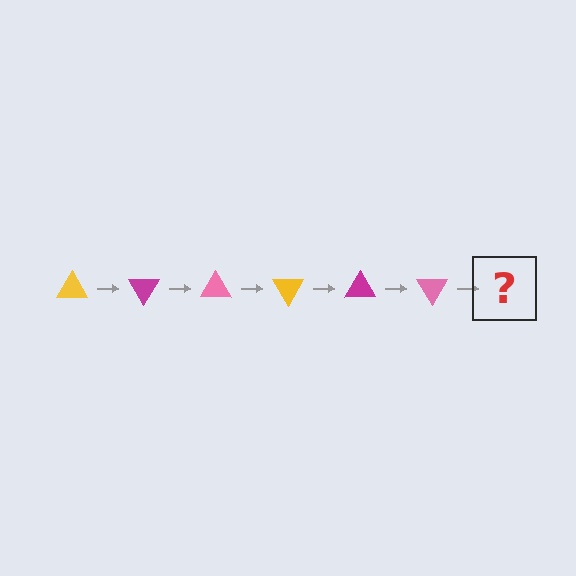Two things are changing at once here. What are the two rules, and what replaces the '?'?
The two rules are that it rotates 60 degrees each step and the color cycles through yellow, magenta, and pink. The '?' should be a yellow triangle, rotated 360 degrees from the start.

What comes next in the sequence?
The next element should be a yellow triangle, rotated 360 degrees from the start.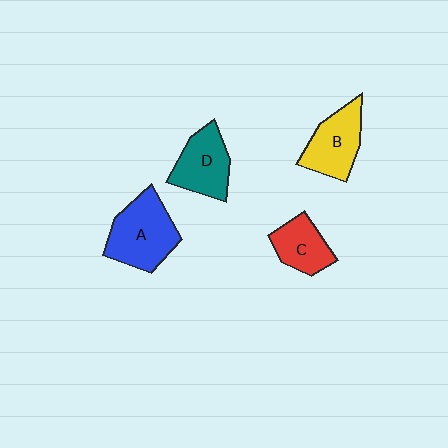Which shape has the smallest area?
Shape C (red).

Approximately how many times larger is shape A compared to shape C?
Approximately 1.6 times.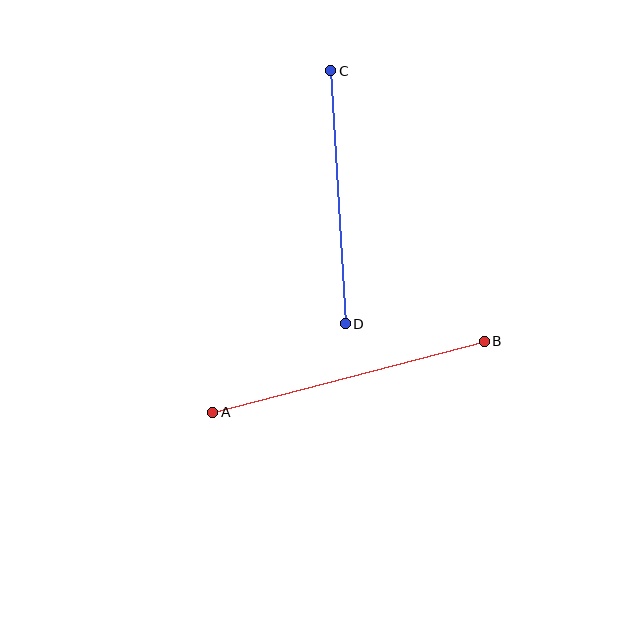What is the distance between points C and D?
The distance is approximately 254 pixels.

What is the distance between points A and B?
The distance is approximately 281 pixels.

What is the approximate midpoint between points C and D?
The midpoint is at approximately (338, 197) pixels.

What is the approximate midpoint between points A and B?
The midpoint is at approximately (349, 377) pixels.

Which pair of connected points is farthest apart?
Points A and B are farthest apart.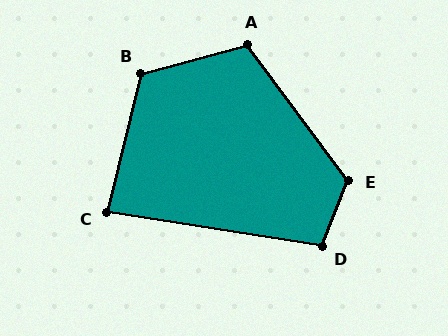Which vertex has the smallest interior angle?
C, at approximately 85 degrees.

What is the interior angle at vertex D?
Approximately 103 degrees (obtuse).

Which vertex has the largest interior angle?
E, at approximately 121 degrees.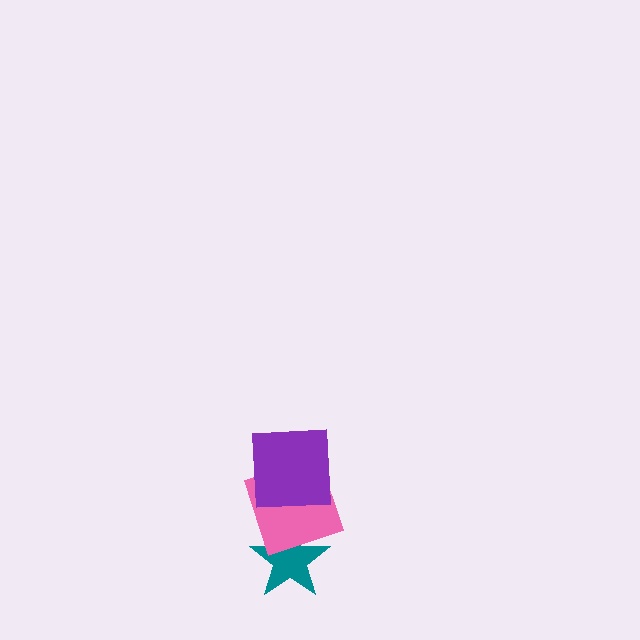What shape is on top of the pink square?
The purple square is on top of the pink square.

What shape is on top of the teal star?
The pink square is on top of the teal star.